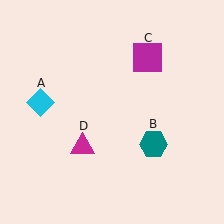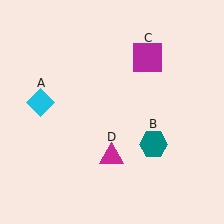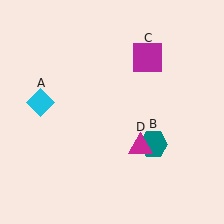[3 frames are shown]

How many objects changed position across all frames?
1 object changed position: magenta triangle (object D).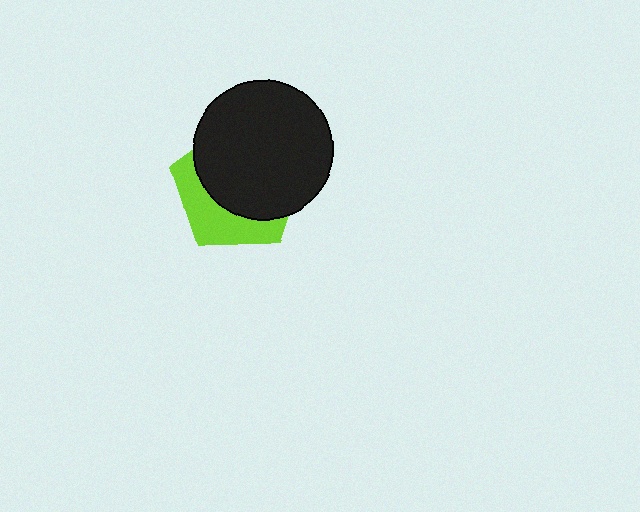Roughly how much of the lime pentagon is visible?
A small part of it is visible (roughly 35%).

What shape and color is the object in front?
The object in front is a black circle.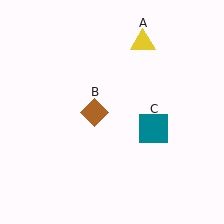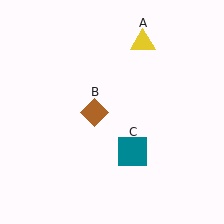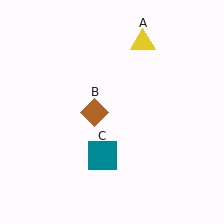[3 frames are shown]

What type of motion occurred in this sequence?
The teal square (object C) rotated clockwise around the center of the scene.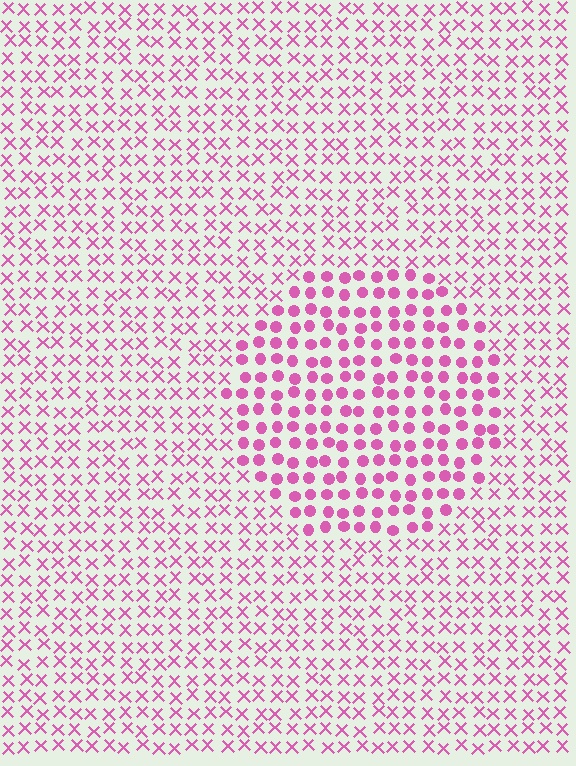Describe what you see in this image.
The image is filled with small pink elements arranged in a uniform grid. A circle-shaped region contains circles, while the surrounding area contains X marks. The boundary is defined purely by the change in element shape.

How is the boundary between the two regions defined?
The boundary is defined by a change in element shape: circles inside vs. X marks outside. All elements share the same color and spacing.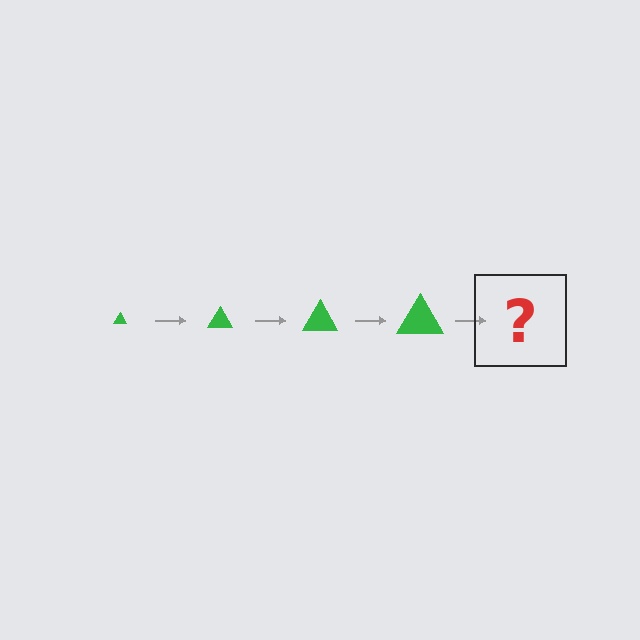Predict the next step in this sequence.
The next step is a green triangle, larger than the previous one.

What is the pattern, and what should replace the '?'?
The pattern is that the triangle gets progressively larger each step. The '?' should be a green triangle, larger than the previous one.